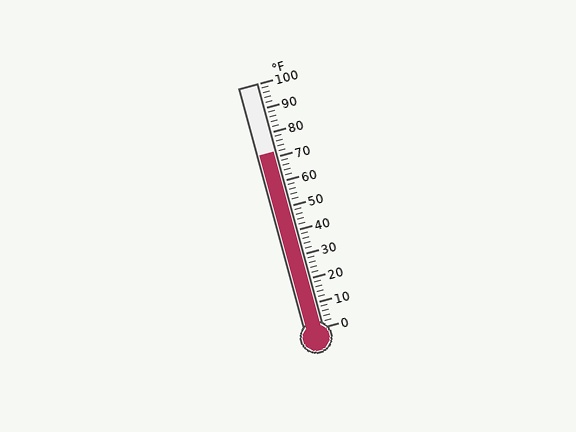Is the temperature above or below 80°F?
The temperature is below 80°F.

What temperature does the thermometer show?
The thermometer shows approximately 72°F.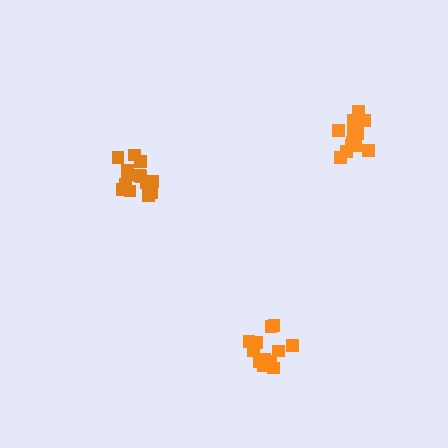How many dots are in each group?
Group 1: 14 dots, Group 2: 12 dots, Group 3: 12 dots (38 total).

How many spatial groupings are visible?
There are 3 spatial groupings.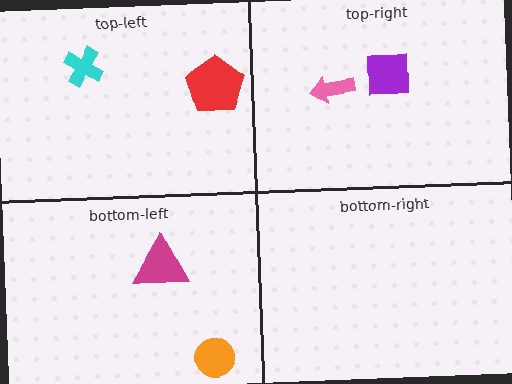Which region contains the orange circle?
The bottom-left region.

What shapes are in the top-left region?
The red pentagon, the cyan cross.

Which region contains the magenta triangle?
The bottom-left region.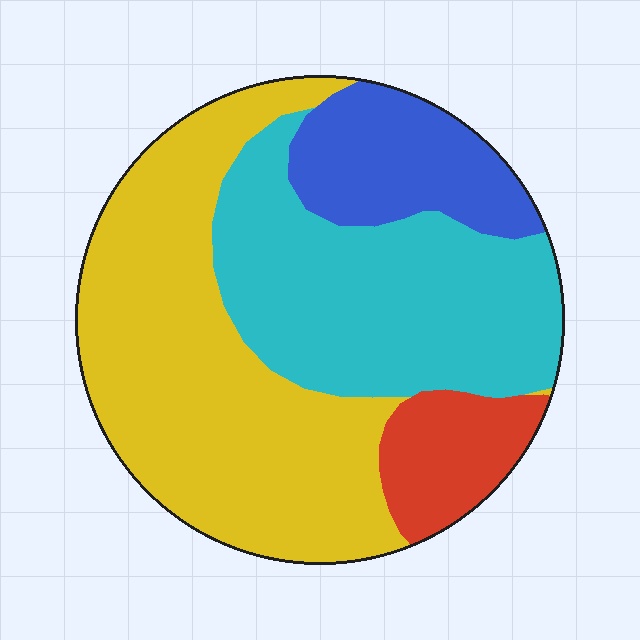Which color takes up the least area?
Red, at roughly 10%.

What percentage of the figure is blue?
Blue covers roughly 15% of the figure.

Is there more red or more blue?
Blue.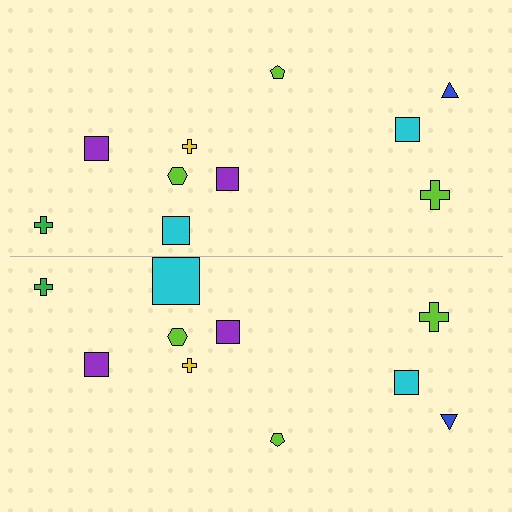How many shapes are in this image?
There are 20 shapes in this image.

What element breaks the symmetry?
The cyan square on the bottom side has a different size than its mirror counterpart.